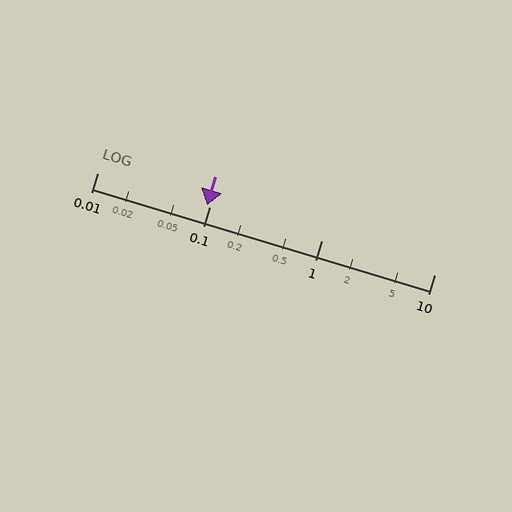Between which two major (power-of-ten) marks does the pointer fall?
The pointer is between 0.01 and 0.1.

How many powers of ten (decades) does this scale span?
The scale spans 3 decades, from 0.01 to 10.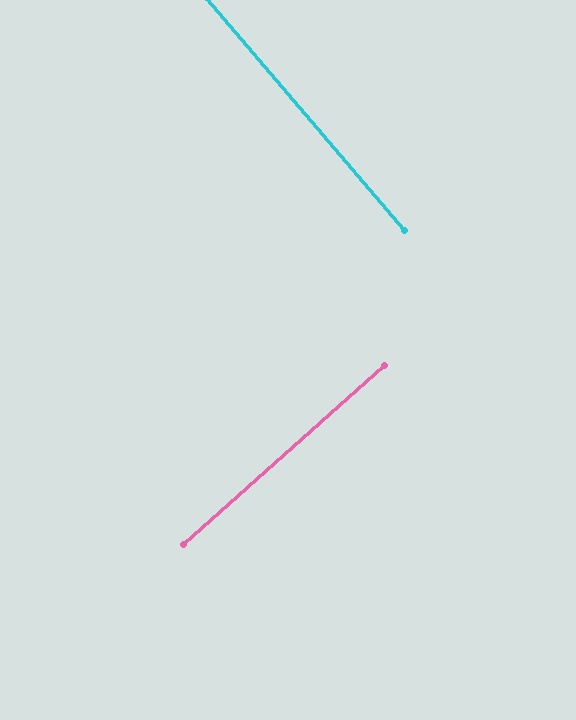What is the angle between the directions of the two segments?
Approximately 89 degrees.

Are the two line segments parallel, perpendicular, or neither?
Perpendicular — they meet at approximately 89°.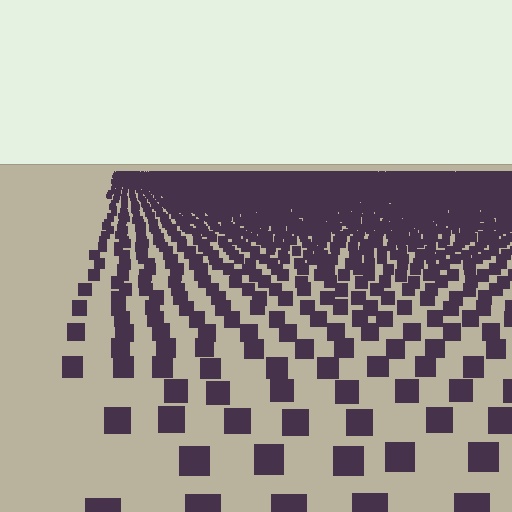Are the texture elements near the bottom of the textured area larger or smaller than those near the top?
Larger. Near the bottom, elements are closer to the viewer and appear at a bigger on-screen size.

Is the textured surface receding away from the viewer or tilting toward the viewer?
The surface is receding away from the viewer. Texture elements get smaller and denser toward the top.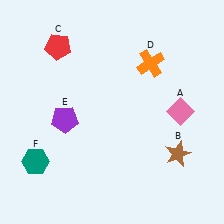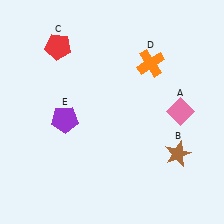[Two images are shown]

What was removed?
The teal hexagon (F) was removed in Image 2.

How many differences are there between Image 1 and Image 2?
There is 1 difference between the two images.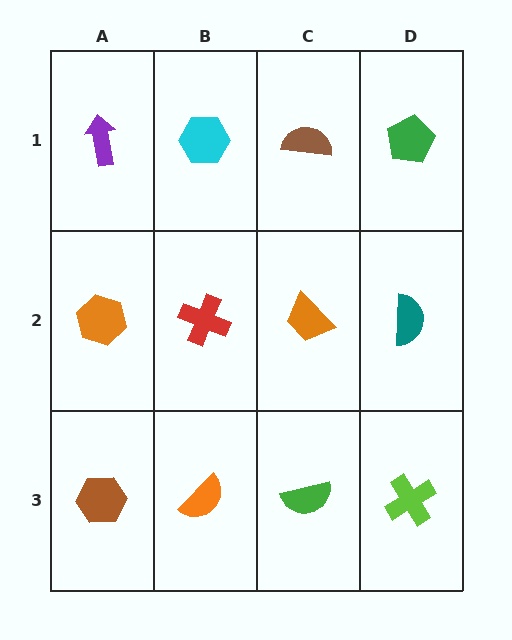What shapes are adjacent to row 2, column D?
A green pentagon (row 1, column D), a lime cross (row 3, column D), an orange trapezoid (row 2, column C).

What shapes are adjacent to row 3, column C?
An orange trapezoid (row 2, column C), an orange semicircle (row 3, column B), a lime cross (row 3, column D).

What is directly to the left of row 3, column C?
An orange semicircle.